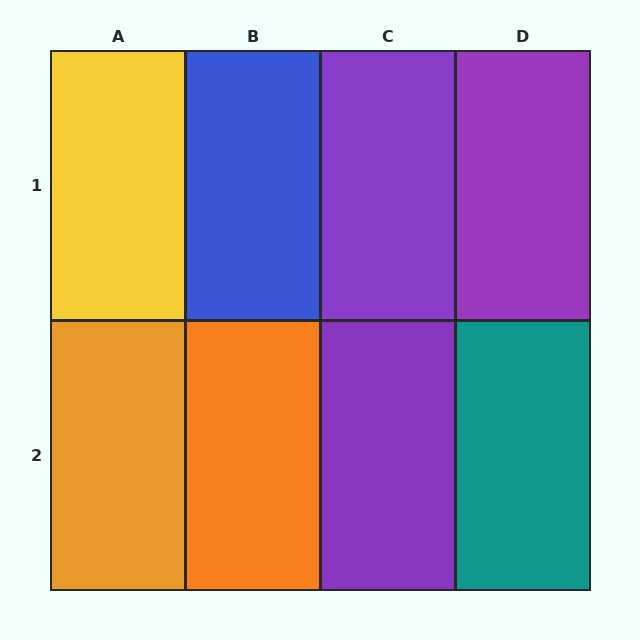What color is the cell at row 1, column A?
Yellow.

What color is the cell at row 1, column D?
Purple.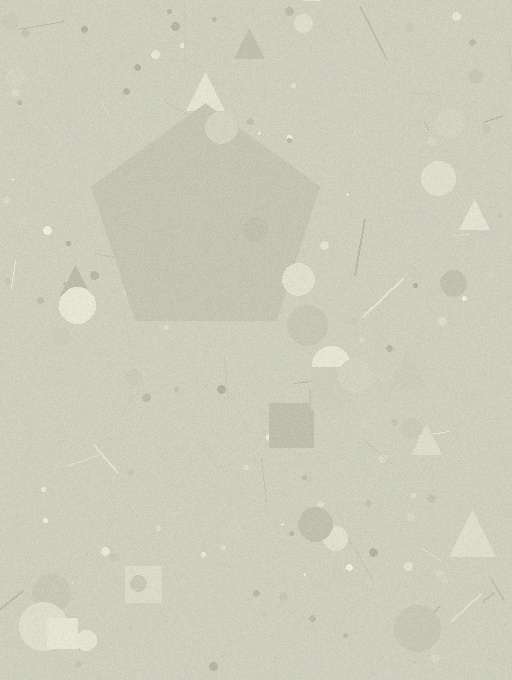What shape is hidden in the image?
A pentagon is hidden in the image.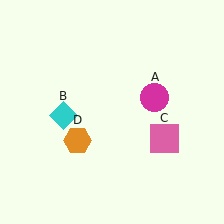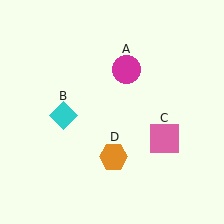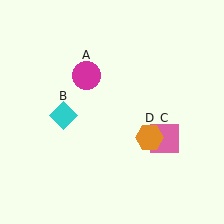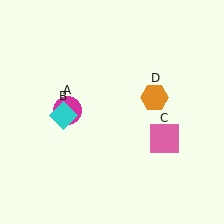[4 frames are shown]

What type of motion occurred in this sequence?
The magenta circle (object A), orange hexagon (object D) rotated counterclockwise around the center of the scene.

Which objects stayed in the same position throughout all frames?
Cyan diamond (object B) and pink square (object C) remained stationary.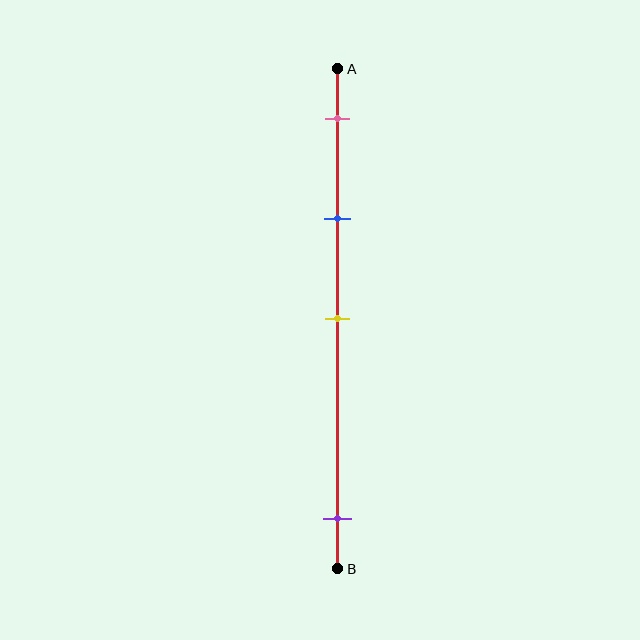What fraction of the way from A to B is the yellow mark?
The yellow mark is approximately 50% (0.5) of the way from A to B.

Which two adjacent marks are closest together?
The pink and blue marks are the closest adjacent pair.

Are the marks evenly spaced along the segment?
No, the marks are not evenly spaced.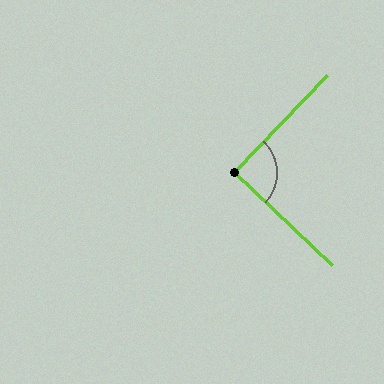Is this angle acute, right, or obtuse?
It is approximately a right angle.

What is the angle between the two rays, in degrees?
Approximately 90 degrees.